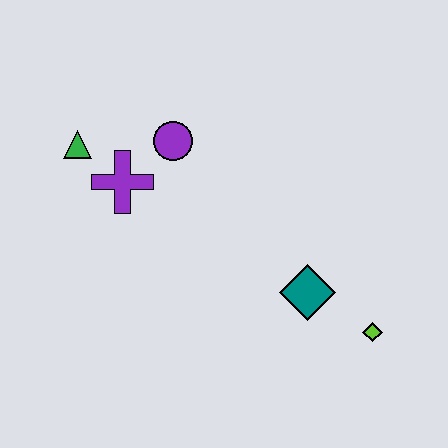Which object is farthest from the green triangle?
The lime diamond is farthest from the green triangle.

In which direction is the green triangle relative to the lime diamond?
The green triangle is to the left of the lime diamond.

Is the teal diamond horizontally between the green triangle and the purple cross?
No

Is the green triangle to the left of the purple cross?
Yes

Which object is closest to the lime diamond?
The teal diamond is closest to the lime diamond.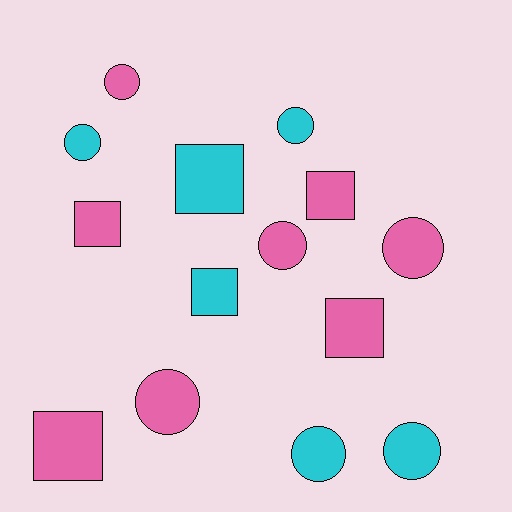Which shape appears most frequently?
Circle, with 8 objects.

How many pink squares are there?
There are 4 pink squares.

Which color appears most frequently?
Pink, with 8 objects.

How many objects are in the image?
There are 14 objects.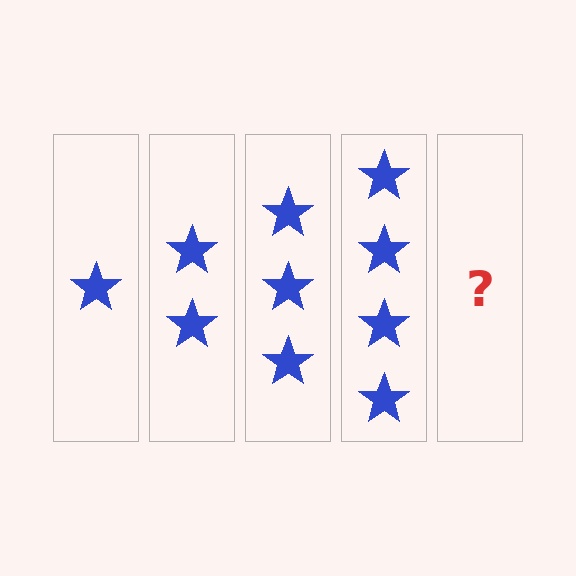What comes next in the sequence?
The next element should be 5 stars.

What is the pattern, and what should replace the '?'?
The pattern is that each step adds one more star. The '?' should be 5 stars.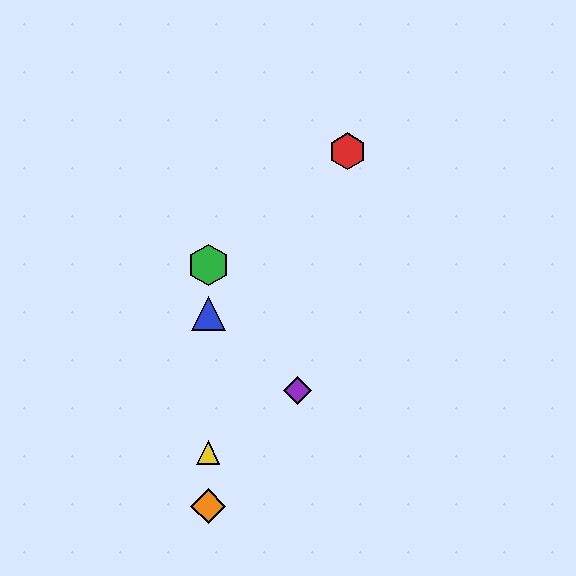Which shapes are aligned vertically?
The blue triangle, the green hexagon, the yellow triangle, the orange diamond are aligned vertically.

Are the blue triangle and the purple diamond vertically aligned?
No, the blue triangle is at x≈208 and the purple diamond is at x≈297.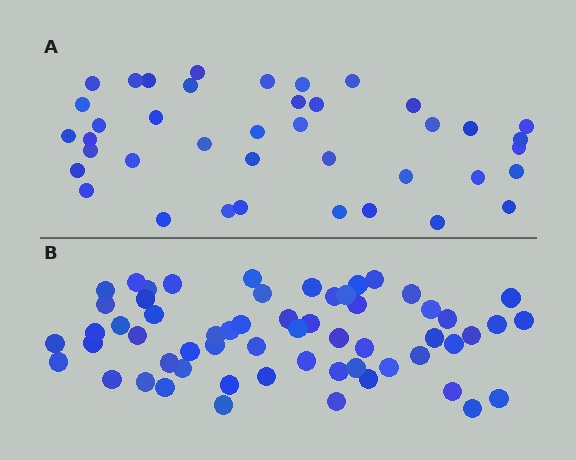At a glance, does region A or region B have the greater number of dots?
Region B (the bottom region) has more dots.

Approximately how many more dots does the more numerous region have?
Region B has approximately 20 more dots than region A.